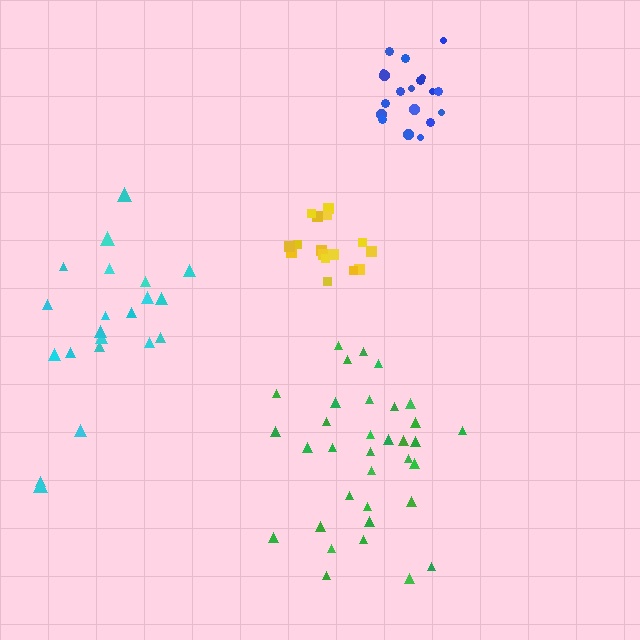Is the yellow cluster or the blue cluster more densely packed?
Blue.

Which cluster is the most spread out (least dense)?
Cyan.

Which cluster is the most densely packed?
Blue.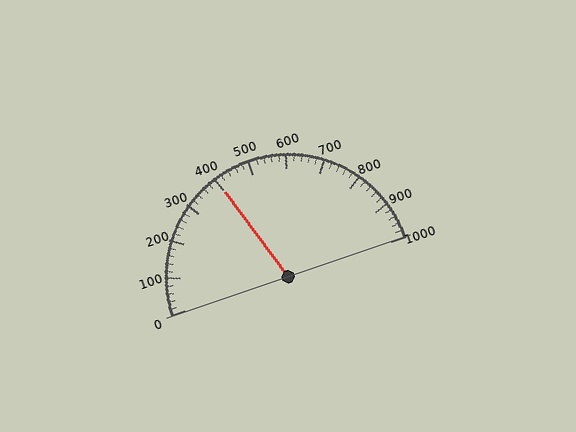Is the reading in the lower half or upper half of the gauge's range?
The reading is in the lower half of the range (0 to 1000).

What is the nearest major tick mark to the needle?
The nearest major tick mark is 400.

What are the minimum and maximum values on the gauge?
The gauge ranges from 0 to 1000.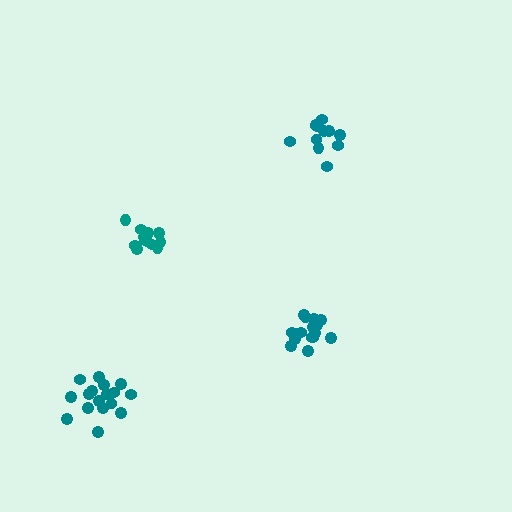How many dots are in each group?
Group 1: 12 dots, Group 2: 16 dots, Group 3: 17 dots, Group 4: 12 dots (57 total).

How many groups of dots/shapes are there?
There are 4 groups.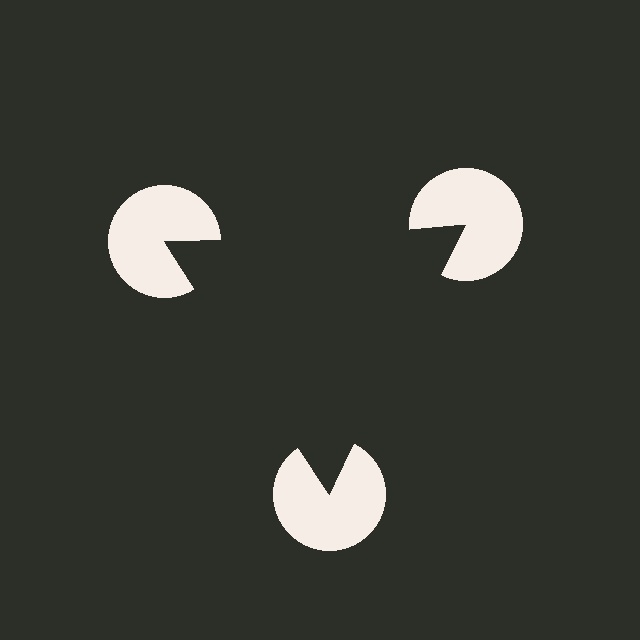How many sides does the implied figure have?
3 sides.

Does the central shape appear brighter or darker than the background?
It typically appears slightly darker than the background, even though no actual brightness change is drawn.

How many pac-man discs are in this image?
There are 3 — one at each vertex of the illusory triangle.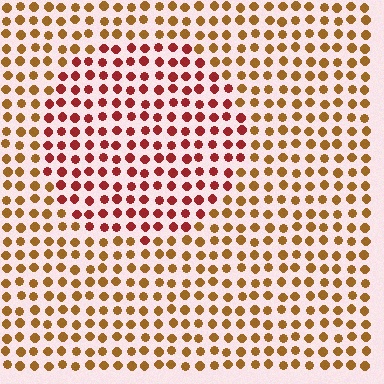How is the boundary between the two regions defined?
The boundary is defined purely by a slight shift in hue (about 37 degrees). Spacing, size, and orientation are identical on both sides.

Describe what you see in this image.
The image is filled with small brown elements in a uniform arrangement. A circle-shaped region is visible where the elements are tinted to a slightly different hue, forming a subtle color boundary.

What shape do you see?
I see a circle.